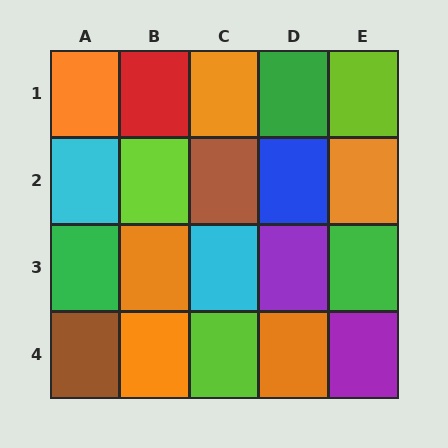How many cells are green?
3 cells are green.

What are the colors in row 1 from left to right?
Orange, red, orange, green, lime.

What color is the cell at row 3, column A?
Green.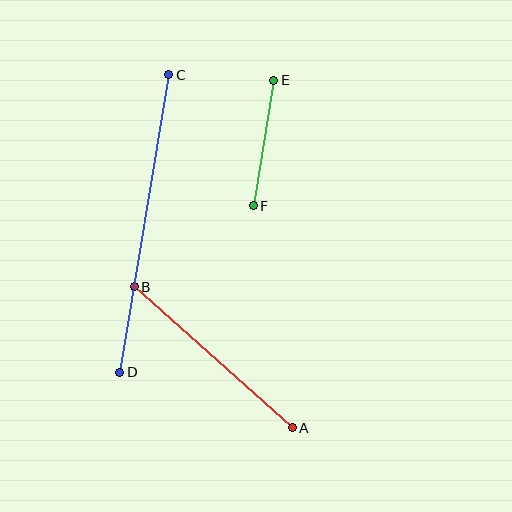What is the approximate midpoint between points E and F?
The midpoint is at approximately (263, 143) pixels.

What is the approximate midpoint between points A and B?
The midpoint is at approximately (213, 357) pixels.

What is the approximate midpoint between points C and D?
The midpoint is at approximately (144, 224) pixels.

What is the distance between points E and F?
The distance is approximately 127 pixels.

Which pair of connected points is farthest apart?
Points C and D are farthest apart.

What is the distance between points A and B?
The distance is approximately 212 pixels.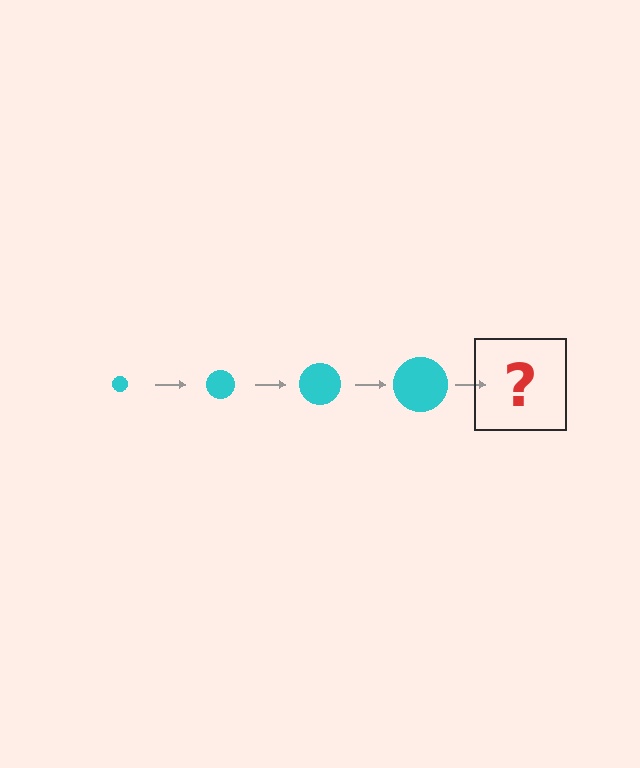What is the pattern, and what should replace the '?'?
The pattern is that the circle gets progressively larger each step. The '?' should be a cyan circle, larger than the previous one.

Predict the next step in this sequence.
The next step is a cyan circle, larger than the previous one.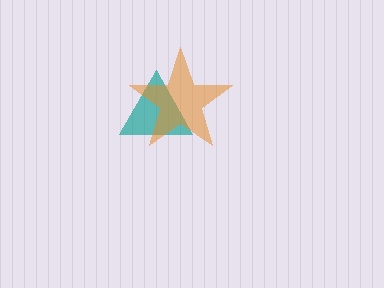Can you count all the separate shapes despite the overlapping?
Yes, there are 2 separate shapes.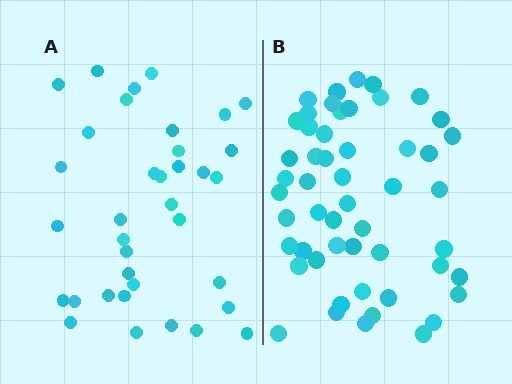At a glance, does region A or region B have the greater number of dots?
Region B (the right region) has more dots.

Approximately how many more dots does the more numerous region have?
Region B has approximately 15 more dots than region A.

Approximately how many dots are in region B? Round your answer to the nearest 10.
About 50 dots. (The exact count is 52, which rounds to 50.)